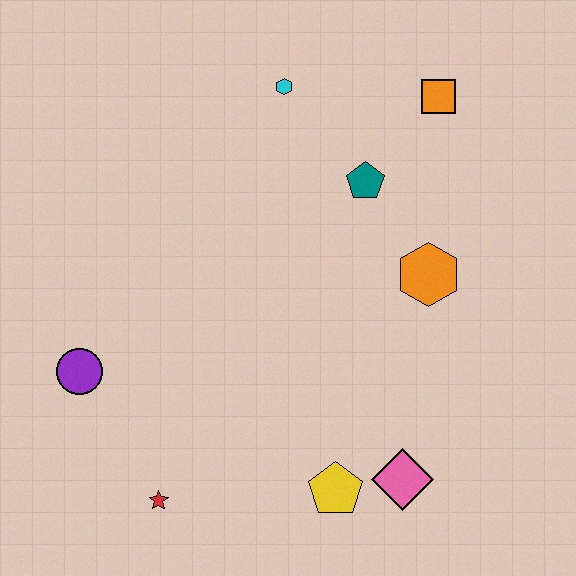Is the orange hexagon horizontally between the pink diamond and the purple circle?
No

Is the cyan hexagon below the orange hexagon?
No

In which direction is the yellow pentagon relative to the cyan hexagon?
The yellow pentagon is below the cyan hexagon.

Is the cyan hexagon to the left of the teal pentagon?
Yes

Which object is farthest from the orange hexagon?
The purple circle is farthest from the orange hexagon.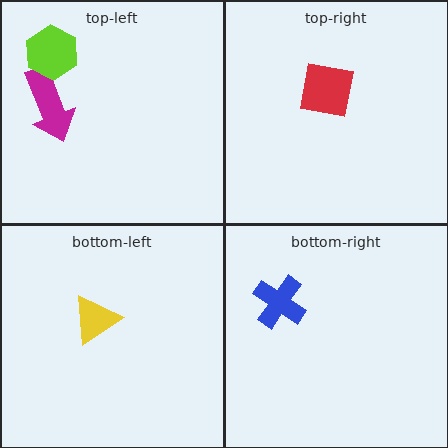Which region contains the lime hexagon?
The top-left region.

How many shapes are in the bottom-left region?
1.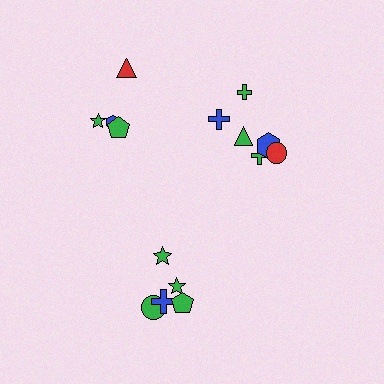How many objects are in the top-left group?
There are 4 objects.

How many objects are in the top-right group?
There are 6 objects.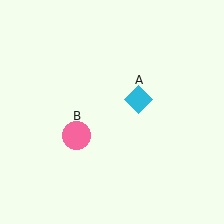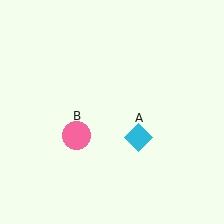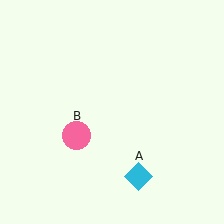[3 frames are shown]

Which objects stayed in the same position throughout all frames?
Pink circle (object B) remained stationary.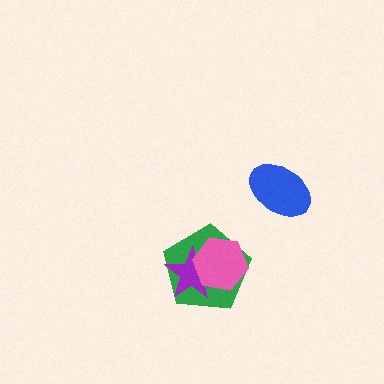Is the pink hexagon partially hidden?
No, no other shape covers it.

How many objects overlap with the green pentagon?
2 objects overlap with the green pentagon.